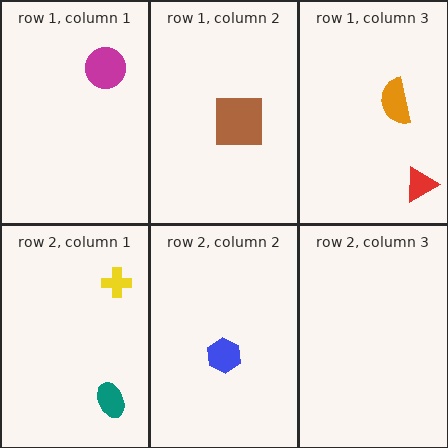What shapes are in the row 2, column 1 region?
The teal ellipse, the yellow cross.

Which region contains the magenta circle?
The row 1, column 1 region.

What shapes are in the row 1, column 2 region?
The brown square.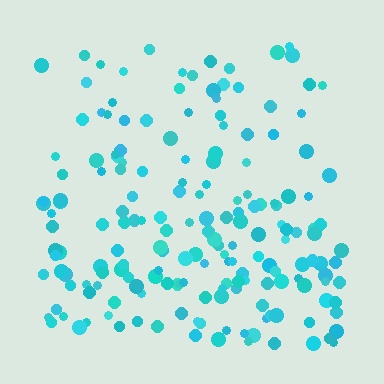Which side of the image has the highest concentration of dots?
The bottom.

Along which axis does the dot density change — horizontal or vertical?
Vertical.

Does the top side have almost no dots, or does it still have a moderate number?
Still a moderate number, just noticeably fewer than the bottom.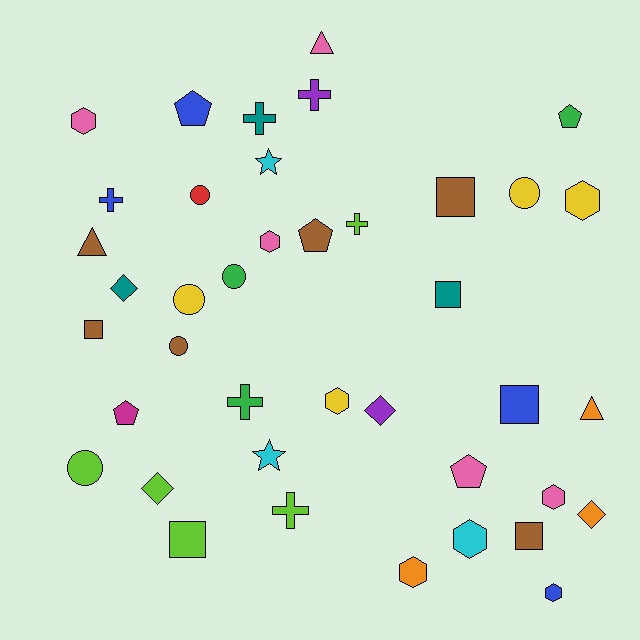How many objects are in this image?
There are 40 objects.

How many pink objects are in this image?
There are 5 pink objects.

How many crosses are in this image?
There are 6 crosses.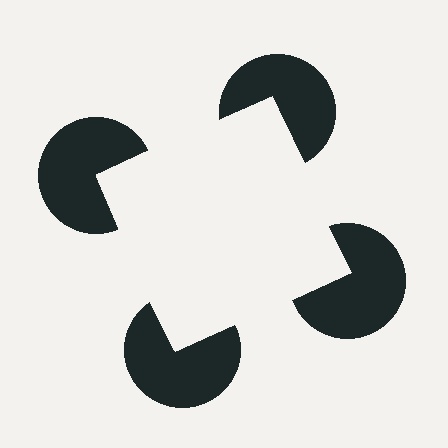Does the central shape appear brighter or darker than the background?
It typically appears slightly brighter than the background, even though no actual brightness change is drawn.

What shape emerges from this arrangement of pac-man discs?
An illusory square — its edges are inferred from the aligned wedge cuts in the pac-man discs, not physically drawn.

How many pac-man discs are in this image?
There are 4 — one at each vertex of the illusory square.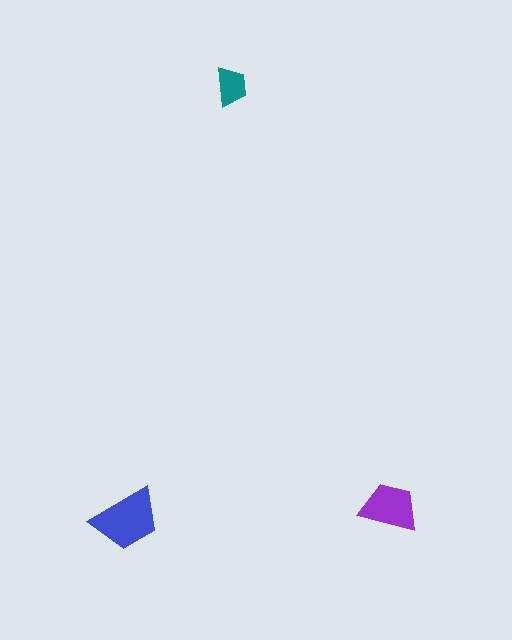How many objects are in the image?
There are 3 objects in the image.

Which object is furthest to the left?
The blue trapezoid is leftmost.